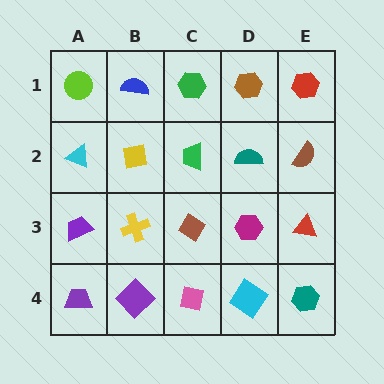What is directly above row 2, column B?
A blue semicircle.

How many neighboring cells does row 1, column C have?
3.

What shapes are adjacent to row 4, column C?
A brown diamond (row 3, column C), a purple diamond (row 4, column B), a cyan diamond (row 4, column D).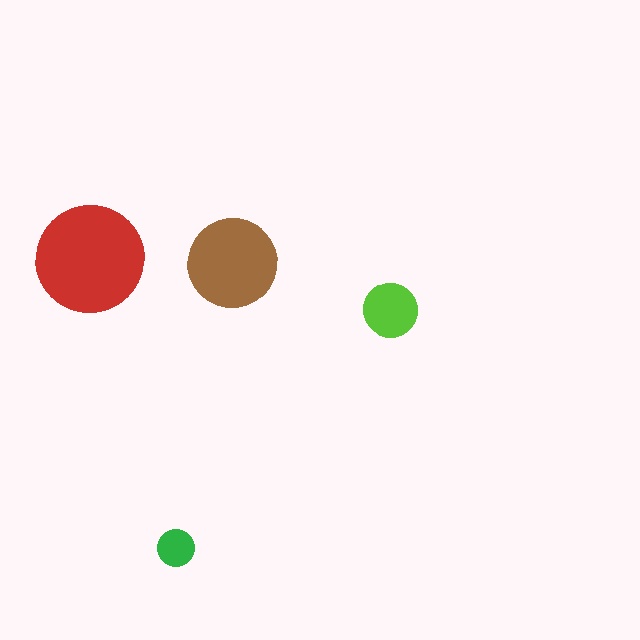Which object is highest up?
The red circle is topmost.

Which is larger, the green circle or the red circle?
The red one.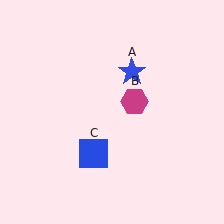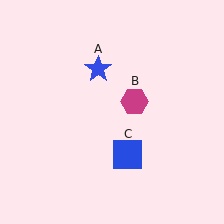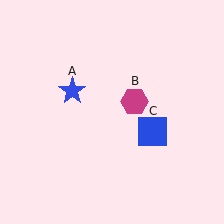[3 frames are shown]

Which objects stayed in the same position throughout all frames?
Magenta hexagon (object B) remained stationary.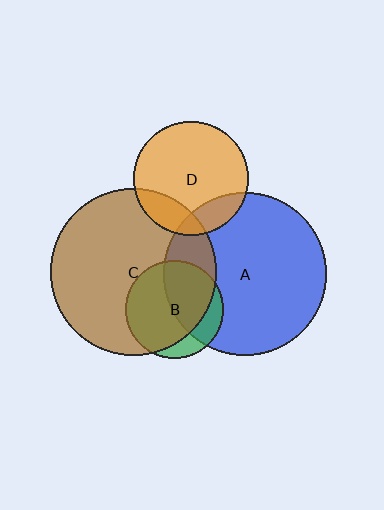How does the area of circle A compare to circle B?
Approximately 2.8 times.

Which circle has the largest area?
Circle C (brown).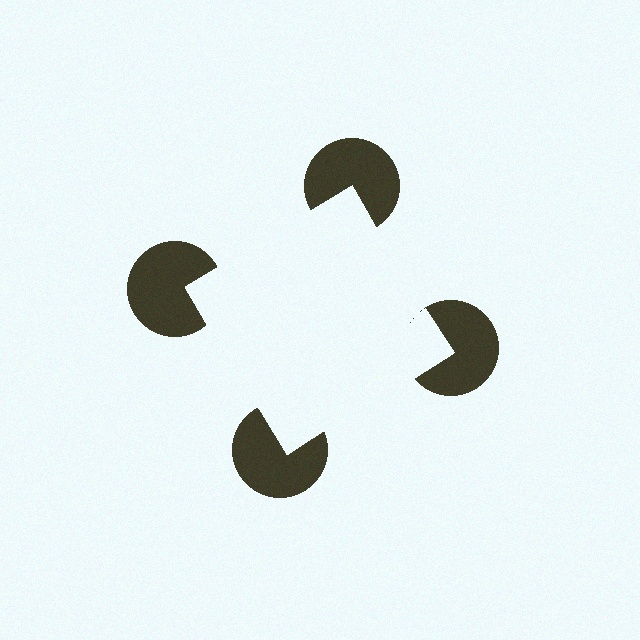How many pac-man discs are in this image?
There are 4 — one at each vertex of the illusory square.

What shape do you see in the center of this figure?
An illusory square — its edges are inferred from the aligned wedge cuts in the pac-man discs, not physically drawn.